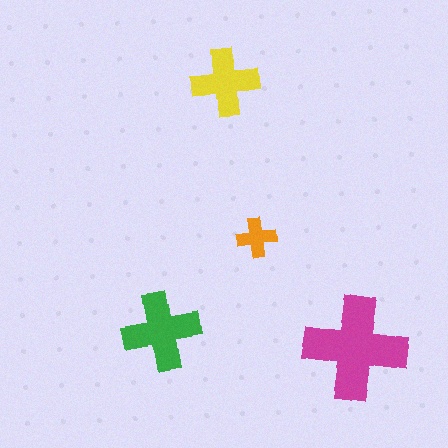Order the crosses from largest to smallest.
the magenta one, the green one, the yellow one, the orange one.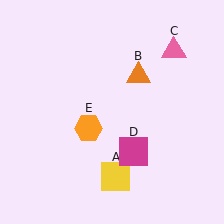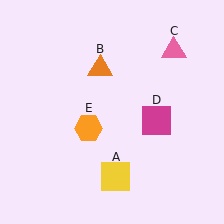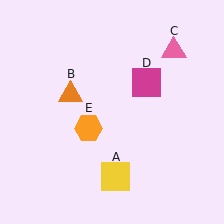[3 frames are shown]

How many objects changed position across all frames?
2 objects changed position: orange triangle (object B), magenta square (object D).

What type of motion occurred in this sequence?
The orange triangle (object B), magenta square (object D) rotated counterclockwise around the center of the scene.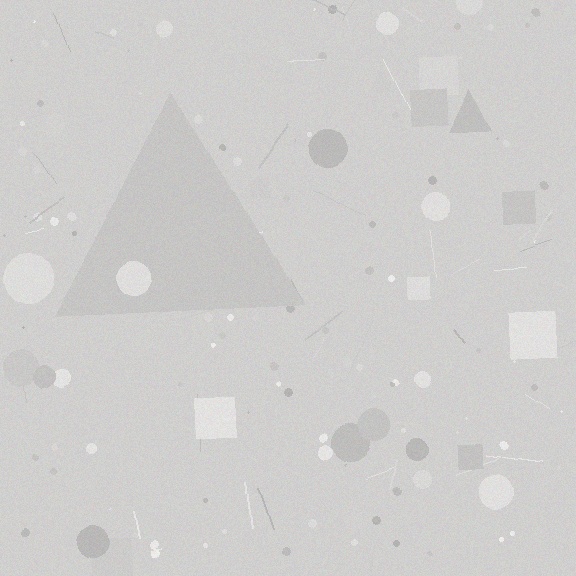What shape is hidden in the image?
A triangle is hidden in the image.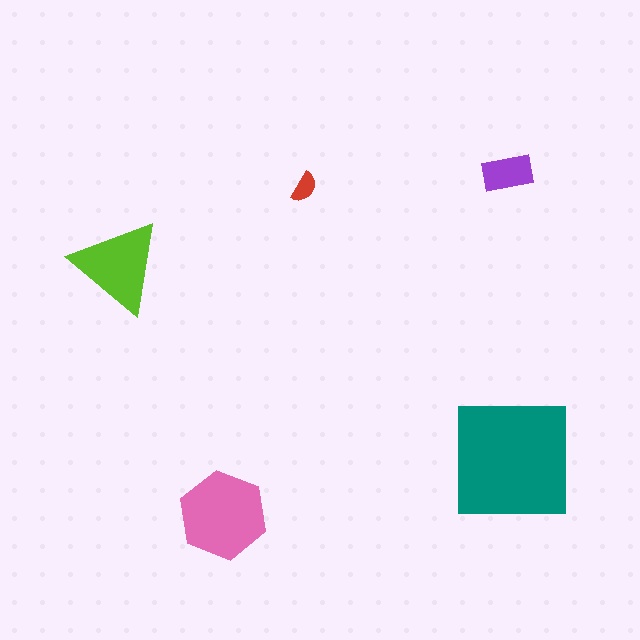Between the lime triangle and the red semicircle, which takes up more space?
The lime triangle.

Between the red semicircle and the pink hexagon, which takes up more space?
The pink hexagon.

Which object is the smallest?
The red semicircle.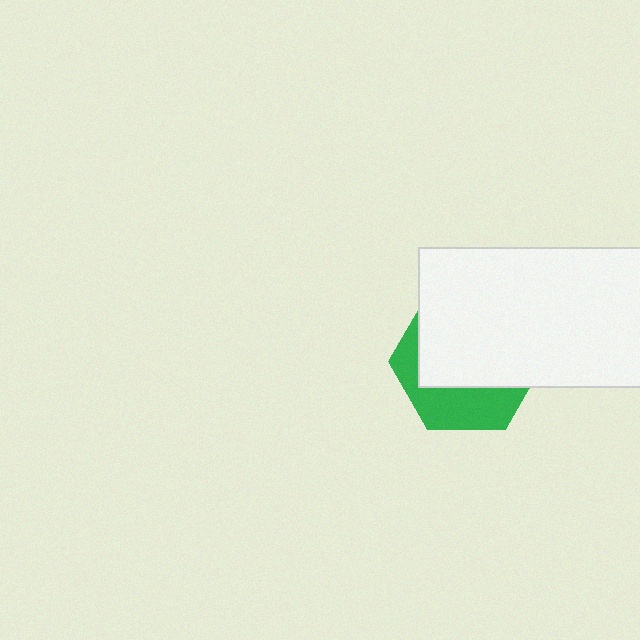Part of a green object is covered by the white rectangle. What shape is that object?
It is a hexagon.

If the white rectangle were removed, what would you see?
You would see the complete green hexagon.